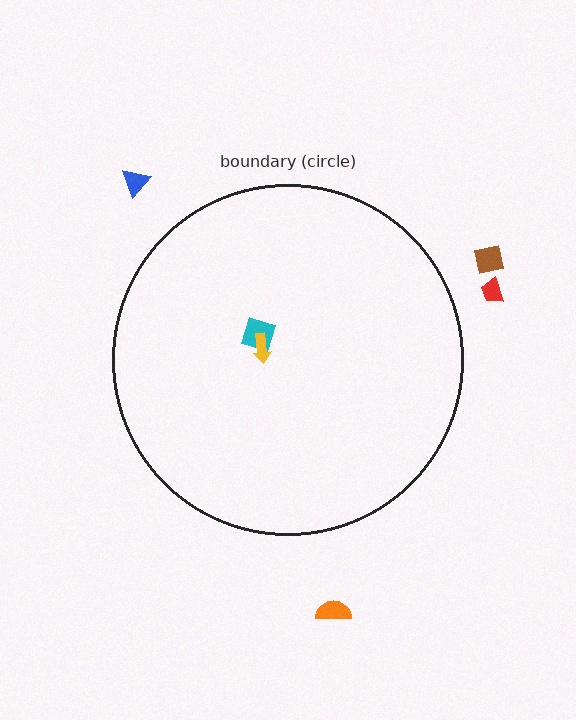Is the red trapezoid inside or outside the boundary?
Outside.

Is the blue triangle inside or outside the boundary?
Outside.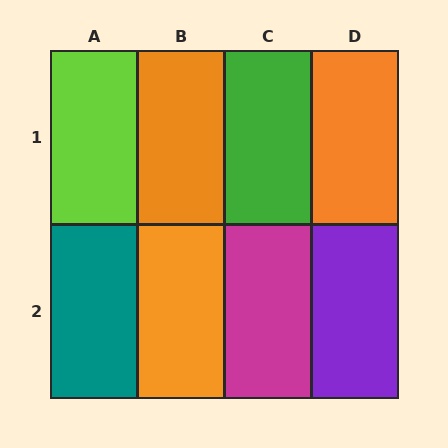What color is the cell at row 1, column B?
Orange.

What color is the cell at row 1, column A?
Lime.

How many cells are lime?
1 cell is lime.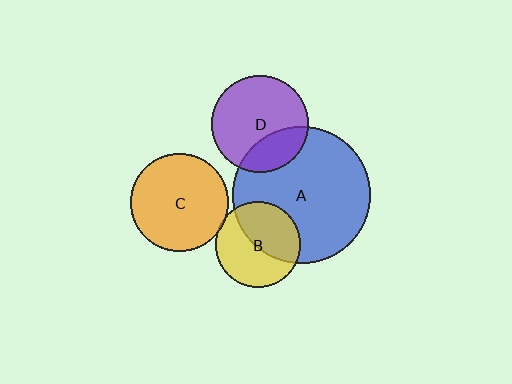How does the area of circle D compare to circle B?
Approximately 1.3 times.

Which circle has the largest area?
Circle A (blue).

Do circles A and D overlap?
Yes.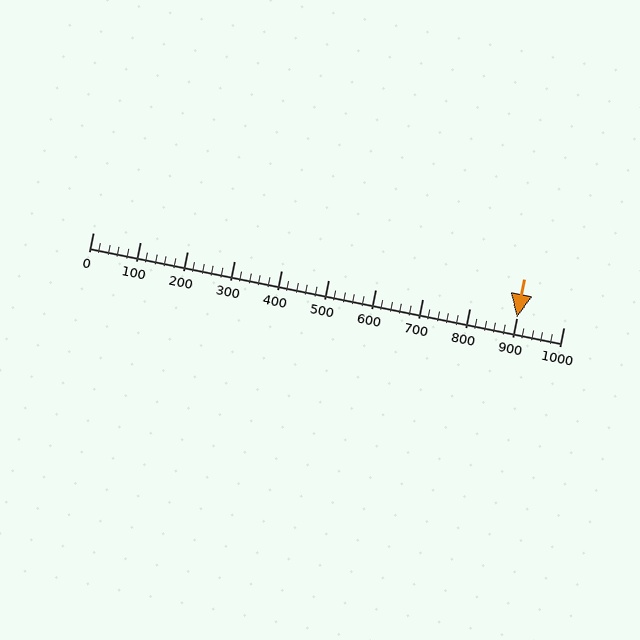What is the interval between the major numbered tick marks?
The major tick marks are spaced 100 units apart.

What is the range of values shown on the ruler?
The ruler shows values from 0 to 1000.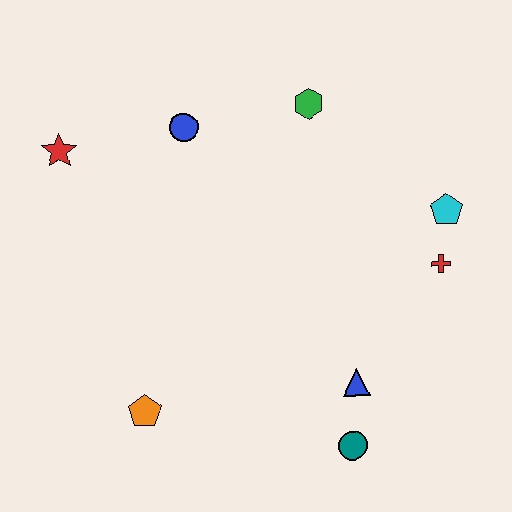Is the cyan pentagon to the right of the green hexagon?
Yes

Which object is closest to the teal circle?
The blue triangle is closest to the teal circle.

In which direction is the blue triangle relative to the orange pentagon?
The blue triangle is to the right of the orange pentagon.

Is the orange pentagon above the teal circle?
Yes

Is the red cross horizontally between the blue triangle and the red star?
No